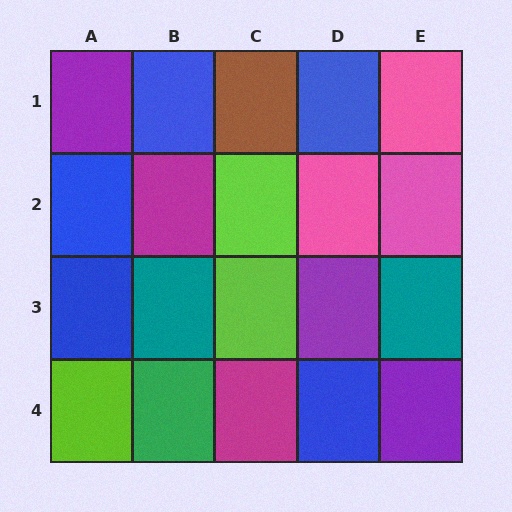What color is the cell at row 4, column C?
Magenta.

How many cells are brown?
1 cell is brown.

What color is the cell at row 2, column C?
Lime.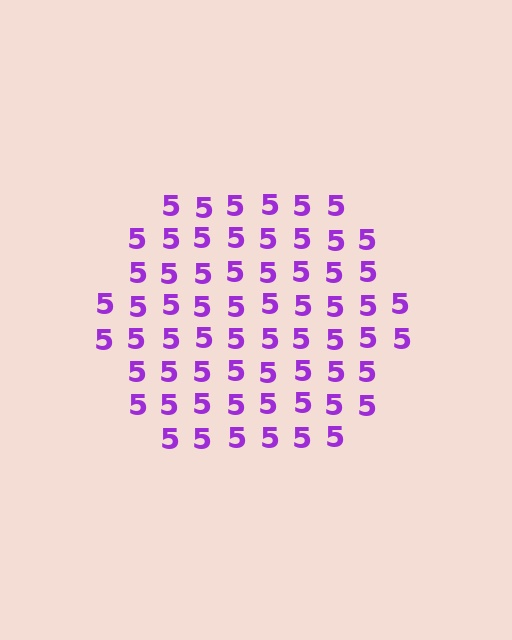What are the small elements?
The small elements are digit 5's.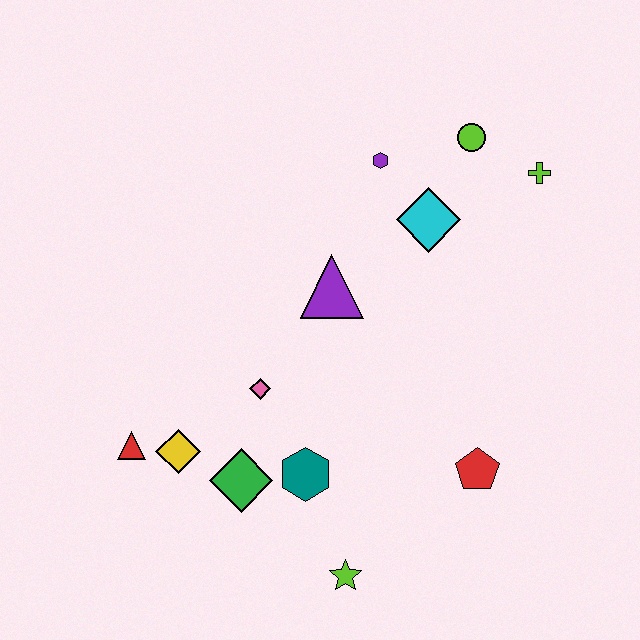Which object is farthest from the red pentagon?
The red triangle is farthest from the red pentagon.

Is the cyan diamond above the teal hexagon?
Yes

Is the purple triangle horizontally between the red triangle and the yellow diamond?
No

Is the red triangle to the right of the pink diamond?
No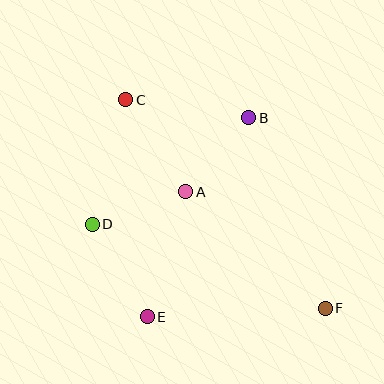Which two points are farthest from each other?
Points C and F are farthest from each other.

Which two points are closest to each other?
Points A and B are closest to each other.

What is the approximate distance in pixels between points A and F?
The distance between A and F is approximately 182 pixels.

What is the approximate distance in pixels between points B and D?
The distance between B and D is approximately 189 pixels.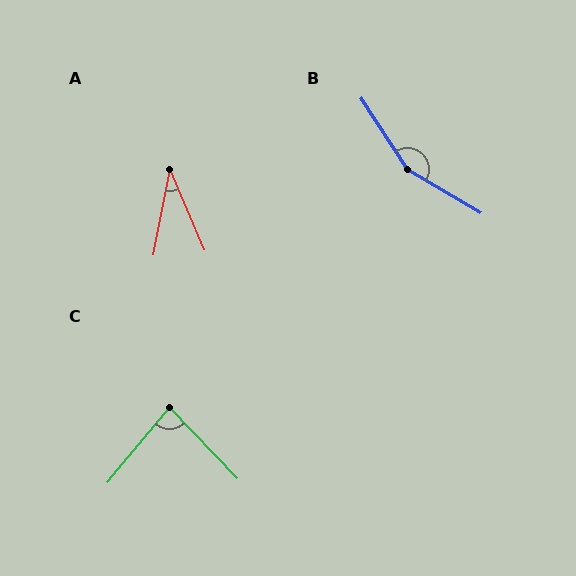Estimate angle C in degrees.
Approximately 84 degrees.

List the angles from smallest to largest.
A (34°), C (84°), B (154°).